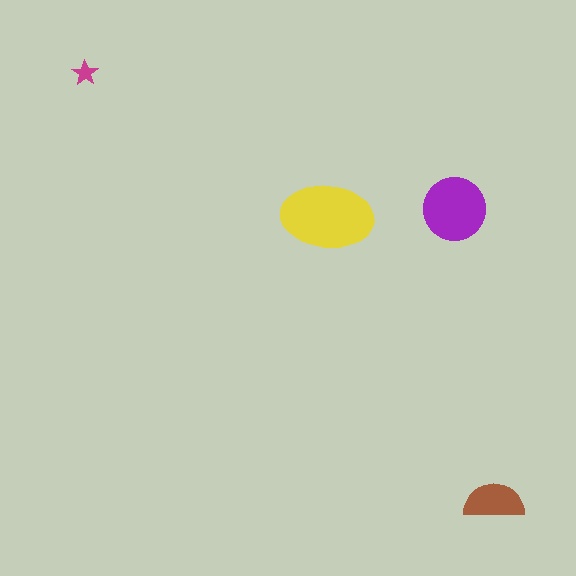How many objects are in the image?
There are 4 objects in the image.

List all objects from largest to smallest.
The yellow ellipse, the purple circle, the brown semicircle, the magenta star.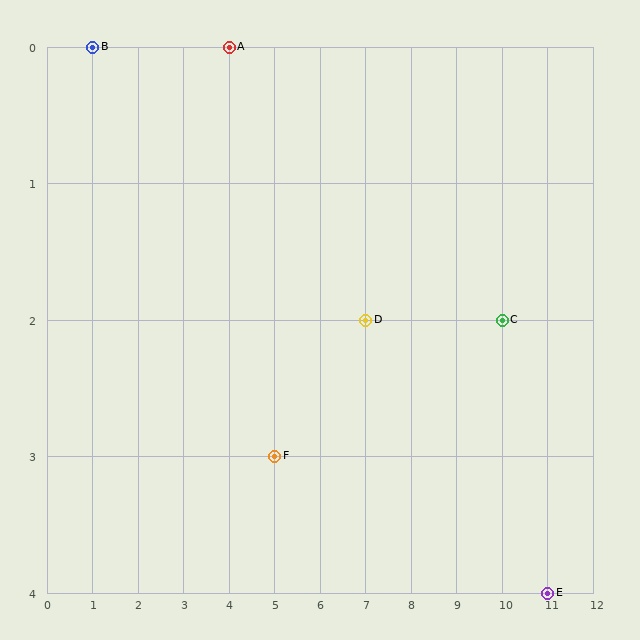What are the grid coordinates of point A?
Point A is at grid coordinates (4, 0).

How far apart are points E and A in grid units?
Points E and A are 7 columns and 4 rows apart (about 8.1 grid units diagonally).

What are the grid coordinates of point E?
Point E is at grid coordinates (11, 4).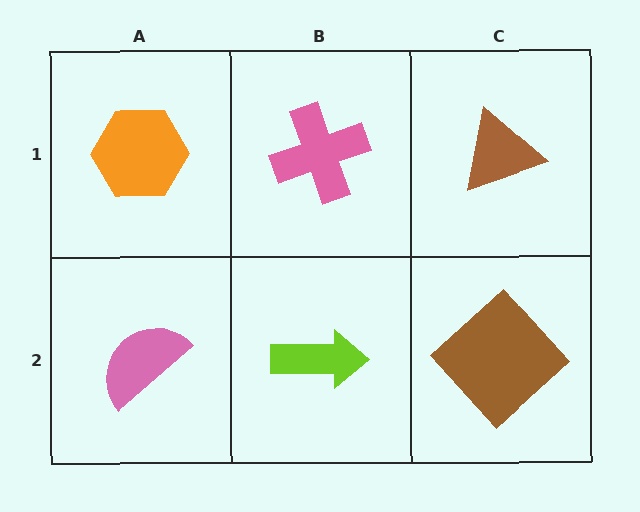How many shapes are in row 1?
3 shapes.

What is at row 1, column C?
A brown triangle.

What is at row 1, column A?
An orange hexagon.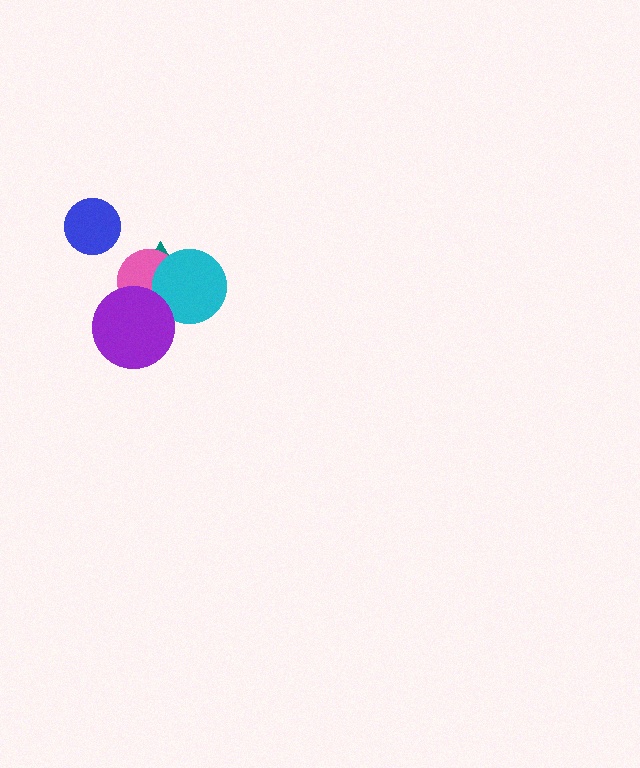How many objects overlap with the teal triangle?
3 objects overlap with the teal triangle.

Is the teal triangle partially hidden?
Yes, it is partially covered by another shape.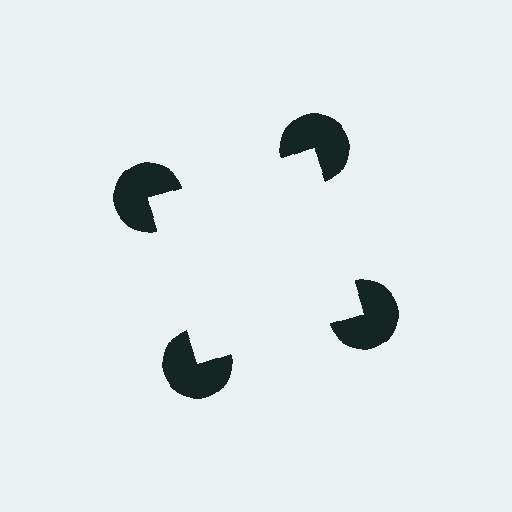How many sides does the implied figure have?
4 sides.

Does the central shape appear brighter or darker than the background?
It typically appears slightly brighter than the background, even though no actual brightness change is drawn.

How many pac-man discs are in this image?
There are 4 — one at each vertex of the illusory square.